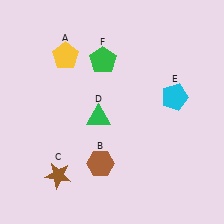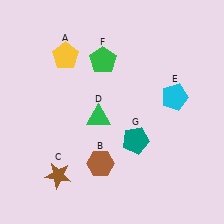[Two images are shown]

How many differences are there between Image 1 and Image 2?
There is 1 difference between the two images.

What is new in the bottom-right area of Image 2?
A teal pentagon (G) was added in the bottom-right area of Image 2.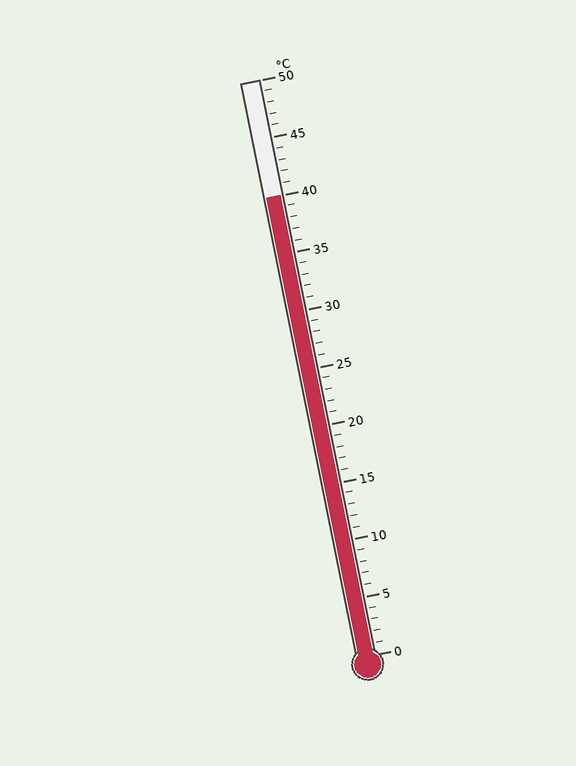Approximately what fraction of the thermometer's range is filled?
The thermometer is filled to approximately 80% of its range.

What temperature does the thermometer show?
The thermometer shows approximately 40°C.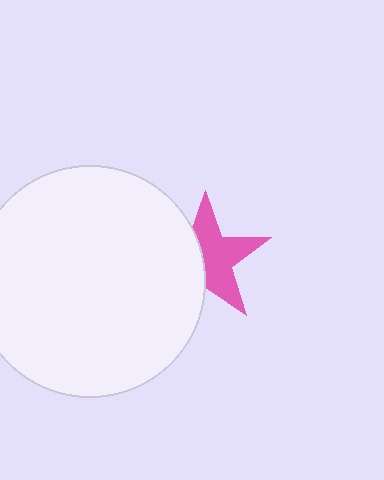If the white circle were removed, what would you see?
You would see the complete pink star.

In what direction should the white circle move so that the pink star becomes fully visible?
The white circle should move left. That is the shortest direction to clear the overlap and leave the pink star fully visible.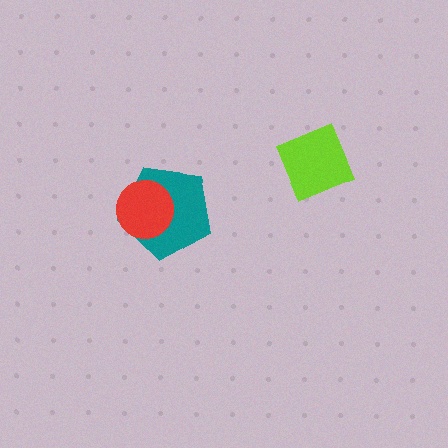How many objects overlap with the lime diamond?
0 objects overlap with the lime diamond.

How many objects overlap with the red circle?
1 object overlaps with the red circle.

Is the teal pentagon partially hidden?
Yes, it is partially covered by another shape.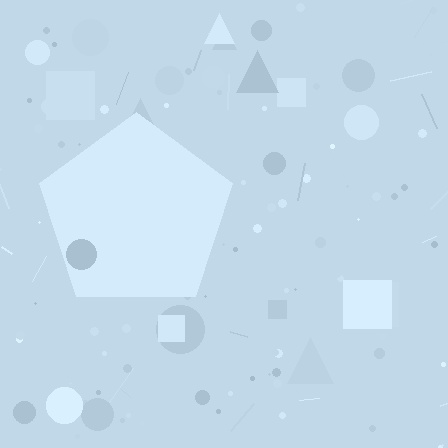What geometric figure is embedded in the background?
A pentagon is embedded in the background.